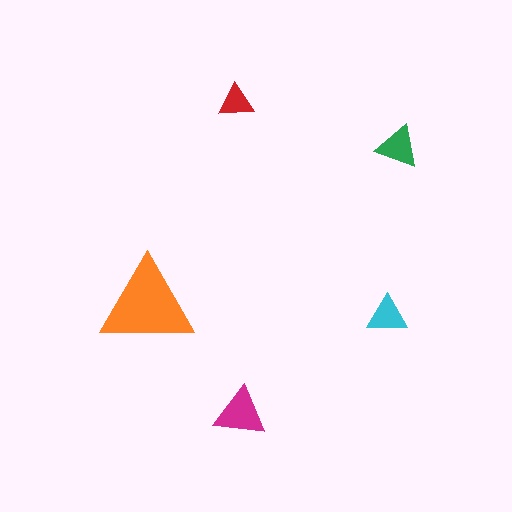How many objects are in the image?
There are 5 objects in the image.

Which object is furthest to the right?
The green triangle is rightmost.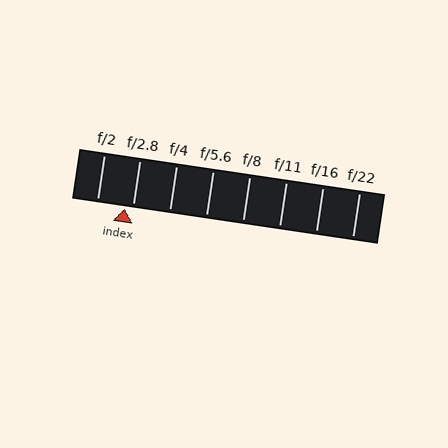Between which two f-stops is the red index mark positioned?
The index mark is between f/2 and f/2.8.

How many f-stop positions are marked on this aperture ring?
There are 8 f-stop positions marked.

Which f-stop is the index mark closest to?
The index mark is closest to f/2.8.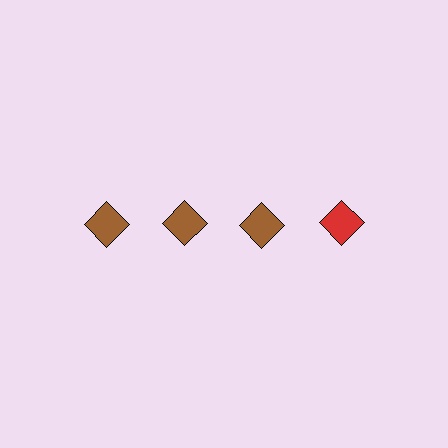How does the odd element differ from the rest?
It has a different color: red instead of brown.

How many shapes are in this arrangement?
There are 4 shapes arranged in a grid pattern.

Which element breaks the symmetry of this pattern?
The red diamond in the top row, second from right column breaks the symmetry. All other shapes are brown diamonds.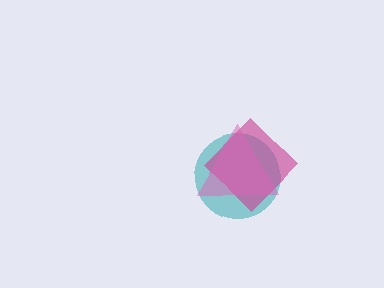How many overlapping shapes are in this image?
There are 3 overlapping shapes in the image.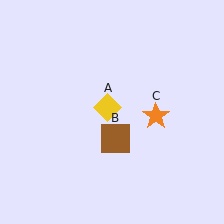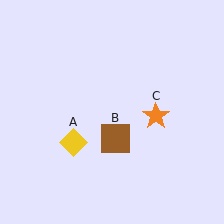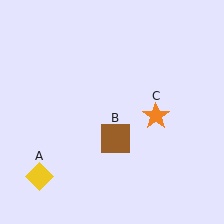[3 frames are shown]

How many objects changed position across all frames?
1 object changed position: yellow diamond (object A).